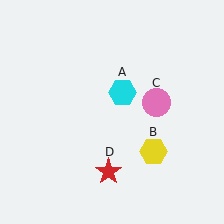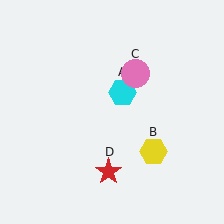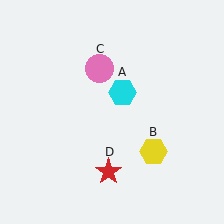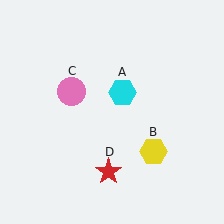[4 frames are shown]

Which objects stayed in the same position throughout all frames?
Cyan hexagon (object A) and yellow hexagon (object B) and red star (object D) remained stationary.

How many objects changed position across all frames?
1 object changed position: pink circle (object C).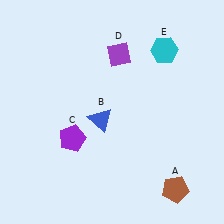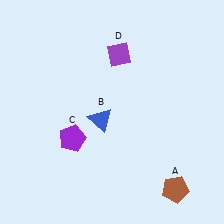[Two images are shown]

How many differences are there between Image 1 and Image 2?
There is 1 difference between the two images.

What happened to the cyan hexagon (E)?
The cyan hexagon (E) was removed in Image 2. It was in the top-right area of Image 1.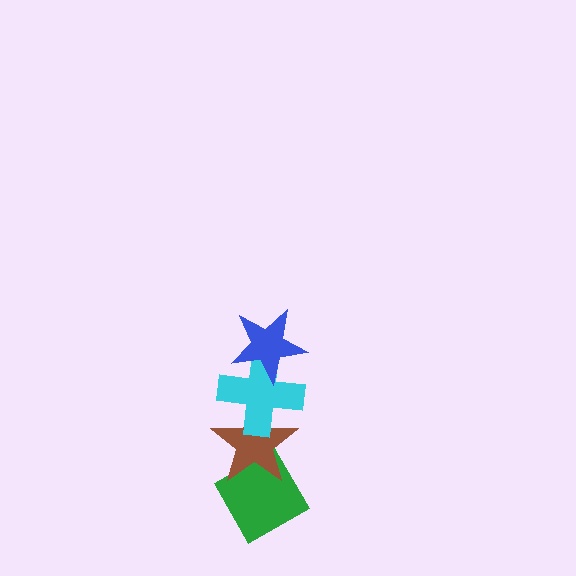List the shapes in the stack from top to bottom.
From top to bottom: the blue star, the cyan cross, the brown star, the green diamond.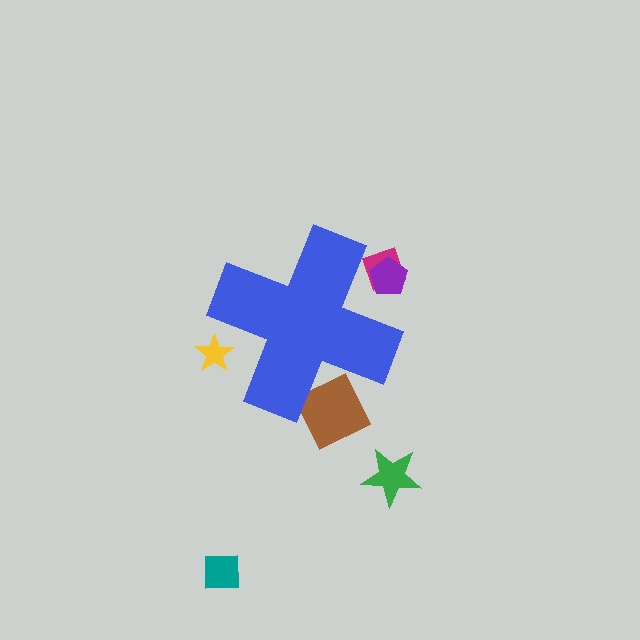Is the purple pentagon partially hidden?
Yes, the purple pentagon is partially hidden behind the blue cross.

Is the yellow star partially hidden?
Yes, the yellow star is partially hidden behind the blue cross.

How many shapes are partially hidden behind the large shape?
4 shapes are partially hidden.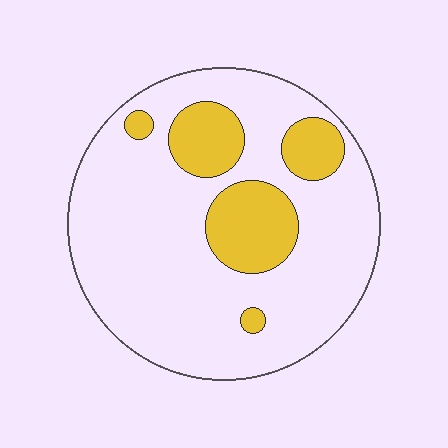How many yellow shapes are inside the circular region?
5.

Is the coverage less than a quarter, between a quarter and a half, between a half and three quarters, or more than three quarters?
Less than a quarter.